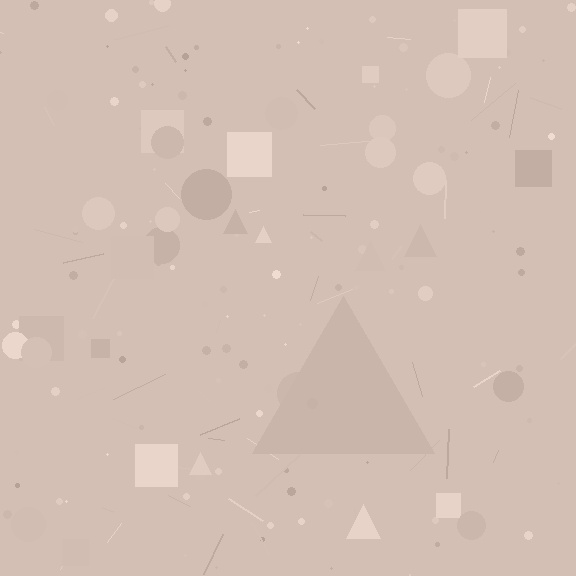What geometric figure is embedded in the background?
A triangle is embedded in the background.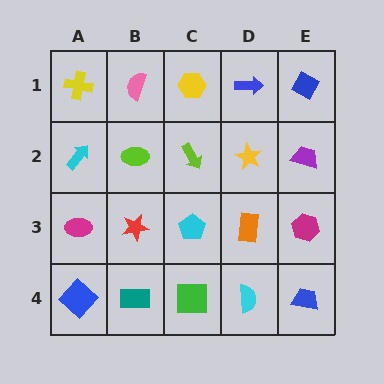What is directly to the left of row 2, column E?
A yellow star.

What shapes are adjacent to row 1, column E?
A purple trapezoid (row 2, column E), a blue arrow (row 1, column D).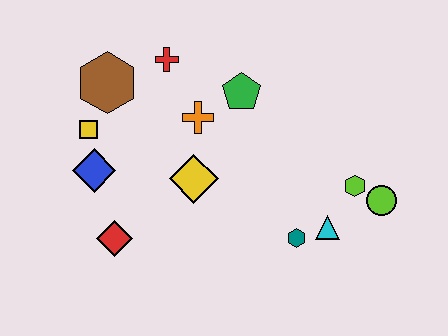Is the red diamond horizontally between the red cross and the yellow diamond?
No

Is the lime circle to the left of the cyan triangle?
No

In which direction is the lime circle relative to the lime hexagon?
The lime circle is to the right of the lime hexagon.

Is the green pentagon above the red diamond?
Yes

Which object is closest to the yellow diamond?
The orange cross is closest to the yellow diamond.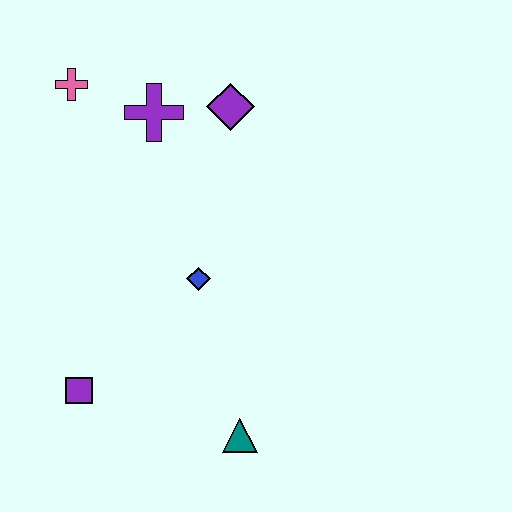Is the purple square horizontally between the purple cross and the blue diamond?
No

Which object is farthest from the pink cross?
The teal triangle is farthest from the pink cross.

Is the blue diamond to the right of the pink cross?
Yes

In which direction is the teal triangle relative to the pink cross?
The teal triangle is below the pink cross.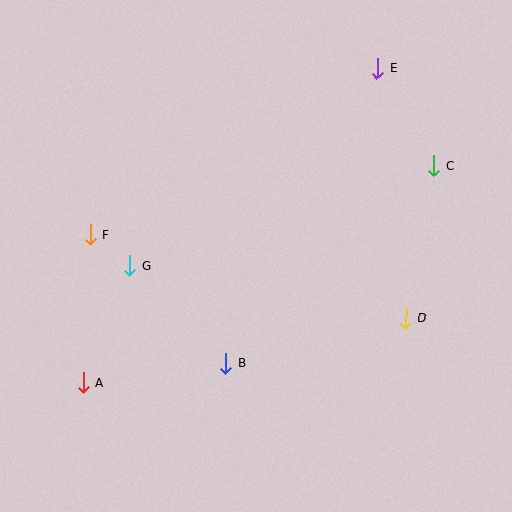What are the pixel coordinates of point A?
Point A is at (83, 382).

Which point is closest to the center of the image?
Point B at (226, 363) is closest to the center.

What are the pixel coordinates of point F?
Point F is at (90, 234).